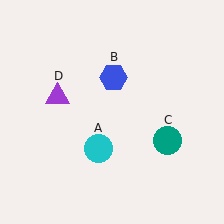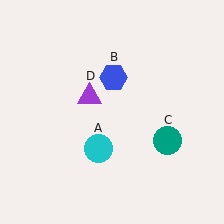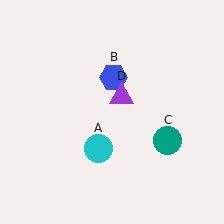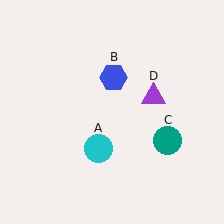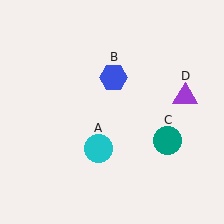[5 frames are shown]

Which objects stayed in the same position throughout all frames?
Cyan circle (object A) and blue hexagon (object B) and teal circle (object C) remained stationary.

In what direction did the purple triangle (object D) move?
The purple triangle (object D) moved right.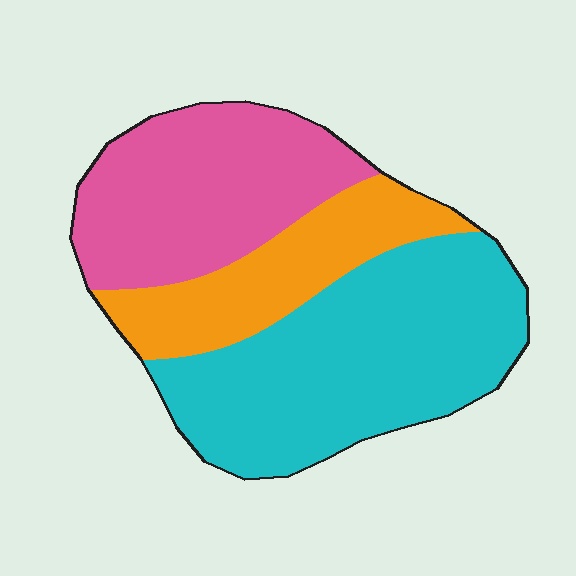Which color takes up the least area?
Orange, at roughly 20%.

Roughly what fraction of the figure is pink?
Pink covers roughly 30% of the figure.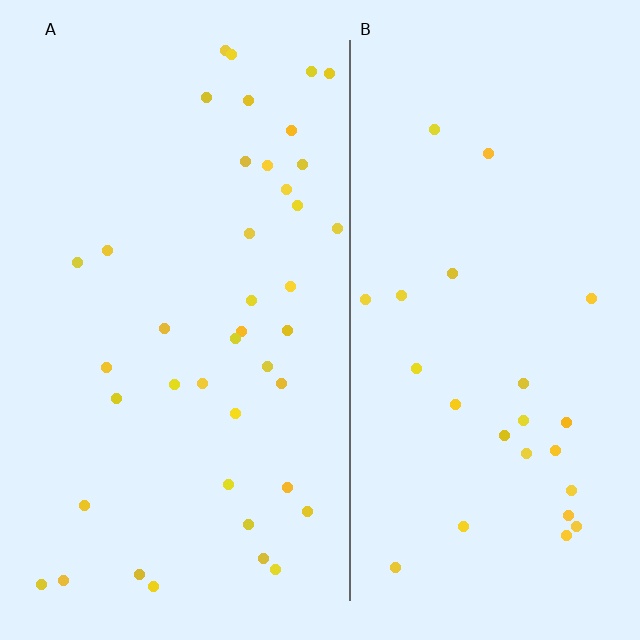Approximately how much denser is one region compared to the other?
Approximately 1.6× — region A over region B.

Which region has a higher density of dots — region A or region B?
A (the left).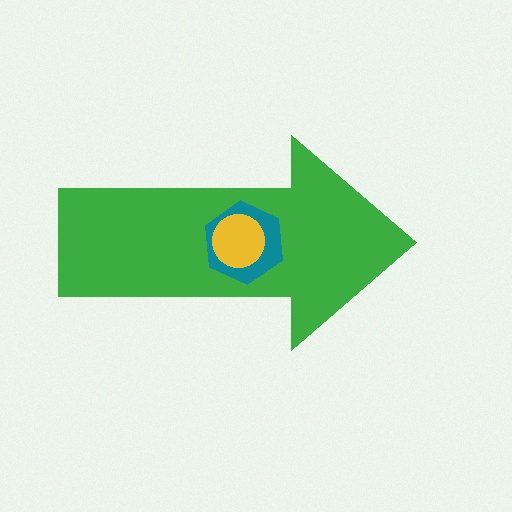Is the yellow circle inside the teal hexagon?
Yes.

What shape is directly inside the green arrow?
The teal hexagon.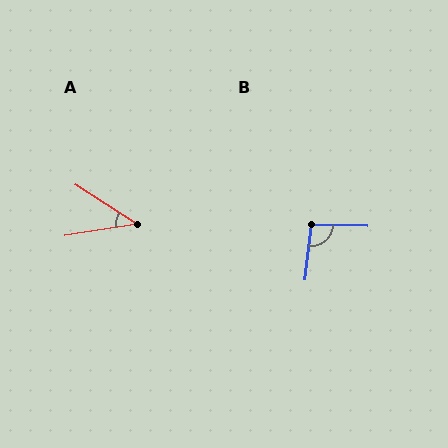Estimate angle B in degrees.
Approximately 95 degrees.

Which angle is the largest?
B, at approximately 95 degrees.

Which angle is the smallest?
A, at approximately 41 degrees.